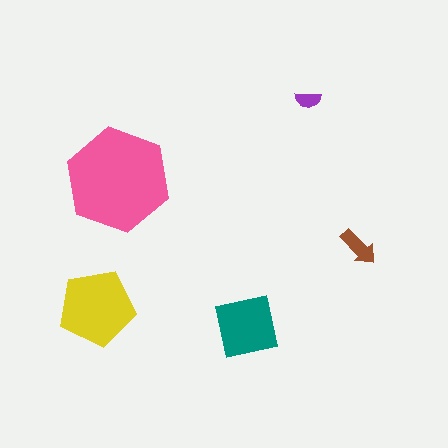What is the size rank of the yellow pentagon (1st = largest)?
2nd.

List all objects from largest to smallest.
The pink hexagon, the yellow pentagon, the teal square, the brown arrow, the purple semicircle.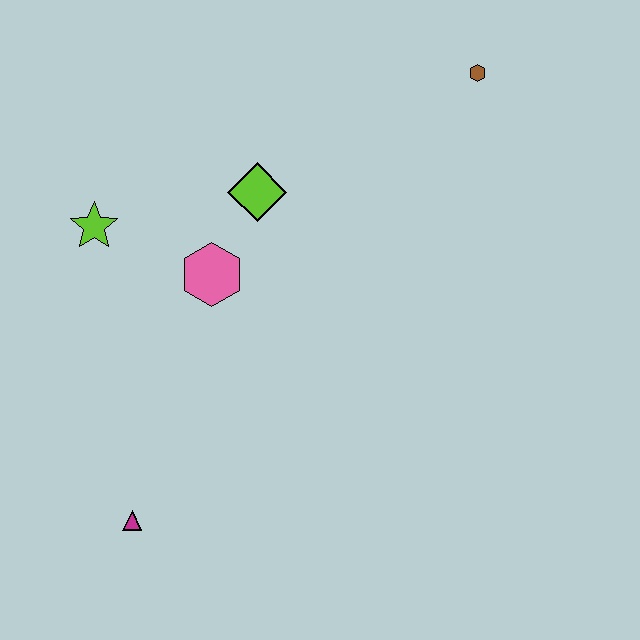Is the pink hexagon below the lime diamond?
Yes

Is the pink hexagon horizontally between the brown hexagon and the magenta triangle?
Yes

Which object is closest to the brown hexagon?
The lime diamond is closest to the brown hexagon.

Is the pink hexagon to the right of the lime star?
Yes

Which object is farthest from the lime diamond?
The magenta triangle is farthest from the lime diamond.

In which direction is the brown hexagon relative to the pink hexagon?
The brown hexagon is to the right of the pink hexagon.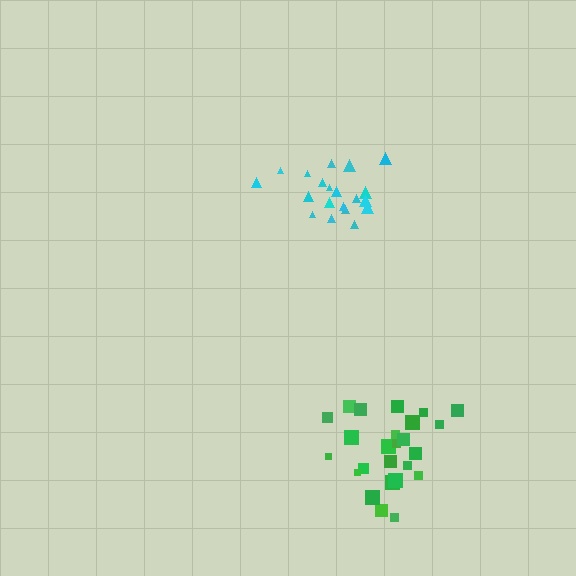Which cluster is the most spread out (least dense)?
Green.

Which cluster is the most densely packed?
Cyan.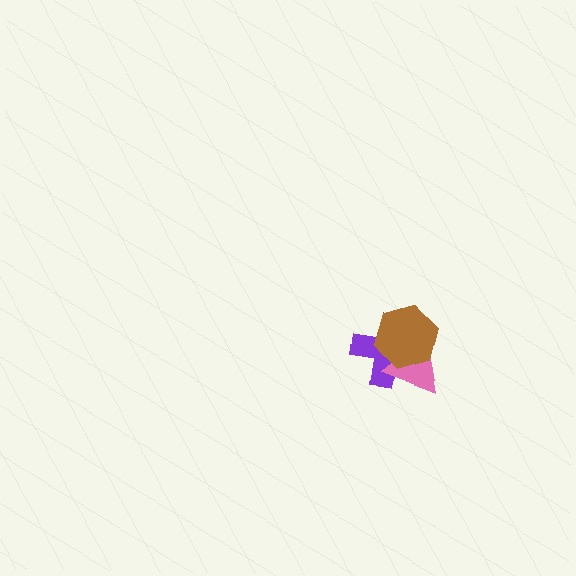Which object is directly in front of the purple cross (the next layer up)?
The pink triangle is directly in front of the purple cross.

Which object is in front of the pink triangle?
The brown hexagon is in front of the pink triangle.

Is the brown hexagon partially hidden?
No, no other shape covers it.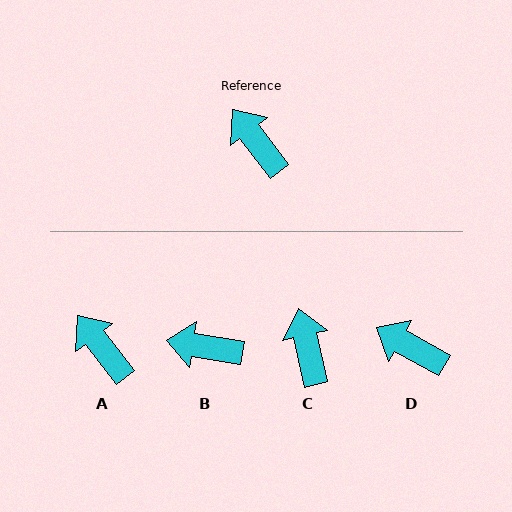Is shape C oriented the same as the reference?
No, it is off by about 25 degrees.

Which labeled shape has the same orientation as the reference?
A.